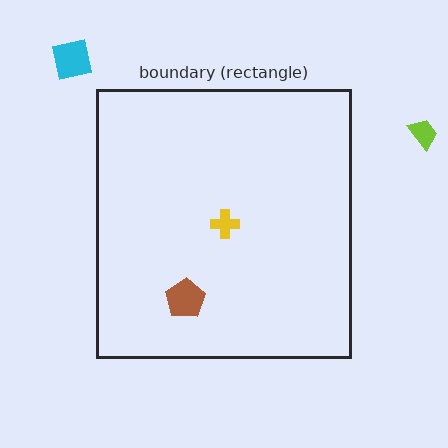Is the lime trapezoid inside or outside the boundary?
Outside.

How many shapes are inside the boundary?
2 inside, 2 outside.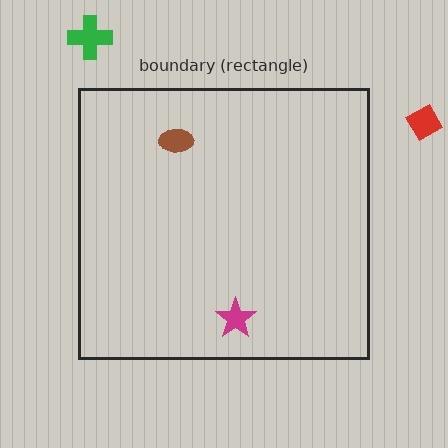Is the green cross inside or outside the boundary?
Outside.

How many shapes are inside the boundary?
2 inside, 2 outside.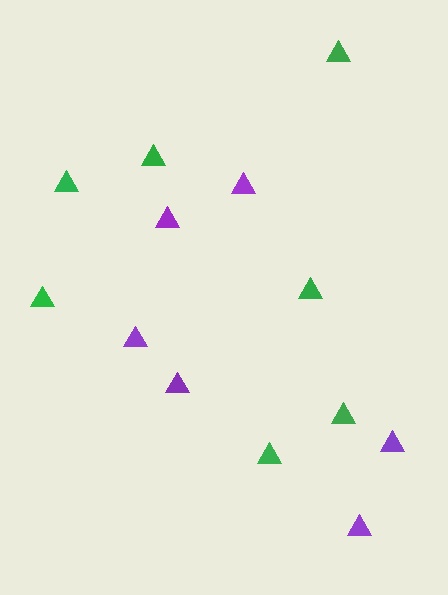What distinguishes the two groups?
There are 2 groups: one group of purple triangles (6) and one group of green triangles (7).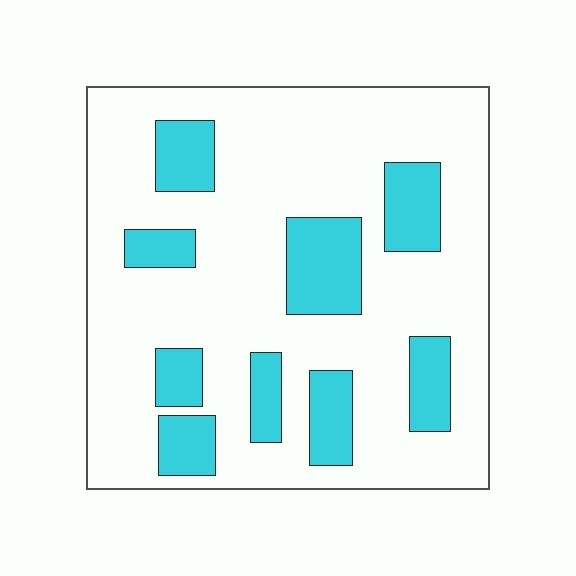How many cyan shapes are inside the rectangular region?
9.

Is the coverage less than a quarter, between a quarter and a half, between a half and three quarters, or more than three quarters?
Less than a quarter.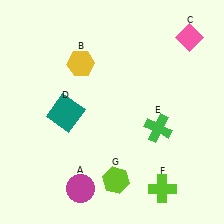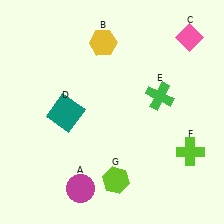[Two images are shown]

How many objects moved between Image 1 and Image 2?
3 objects moved between the two images.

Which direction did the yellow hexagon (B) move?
The yellow hexagon (B) moved right.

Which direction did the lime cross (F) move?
The lime cross (F) moved up.